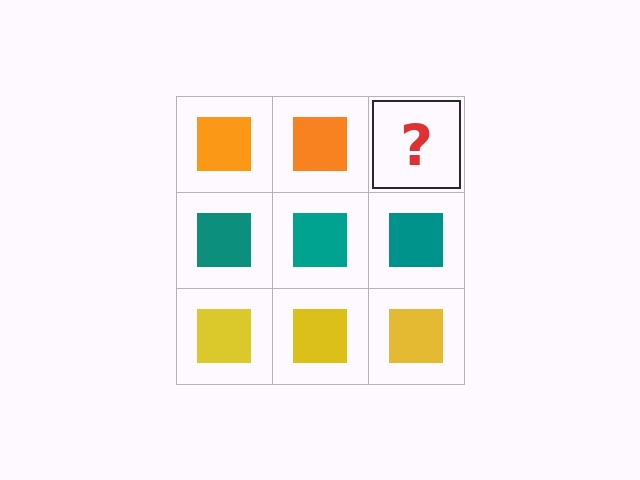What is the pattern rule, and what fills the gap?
The rule is that each row has a consistent color. The gap should be filled with an orange square.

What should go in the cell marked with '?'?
The missing cell should contain an orange square.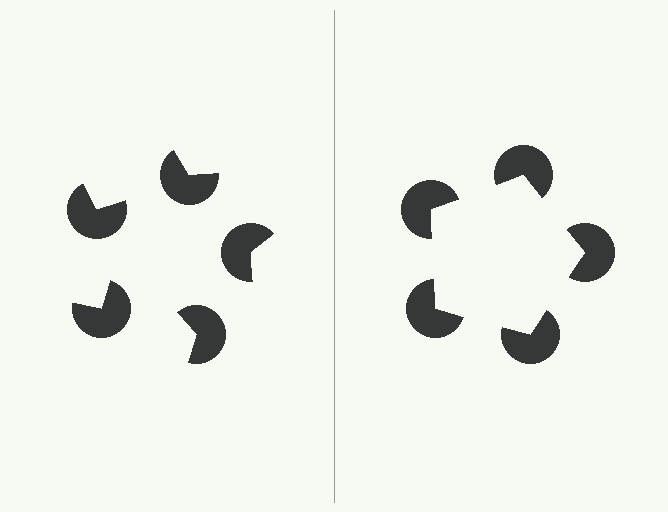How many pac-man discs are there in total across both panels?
10 — 5 on each side.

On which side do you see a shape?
An illusory pentagon appears on the right side. On the left side the wedge cuts are rotated, so no coherent shape forms.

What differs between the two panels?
The pac-man discs are positioned identically on both sides; only the wedge orientations differ. On the right they align to a pentagon; on the left they are misaligned.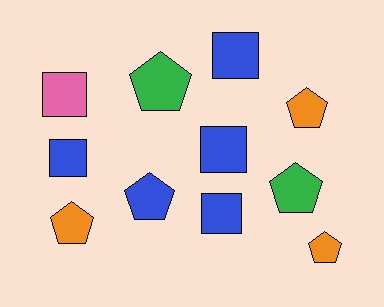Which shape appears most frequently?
Pentagon, with 6 objects.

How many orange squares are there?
There are no orange squares.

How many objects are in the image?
There are 11 objects.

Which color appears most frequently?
Blue, with 5 objects.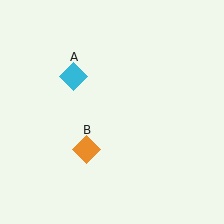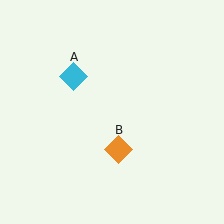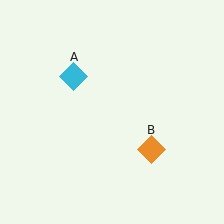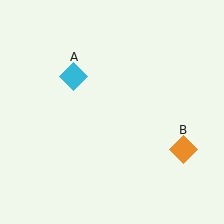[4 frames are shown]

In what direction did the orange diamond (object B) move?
The orange diamond (object B) moved right.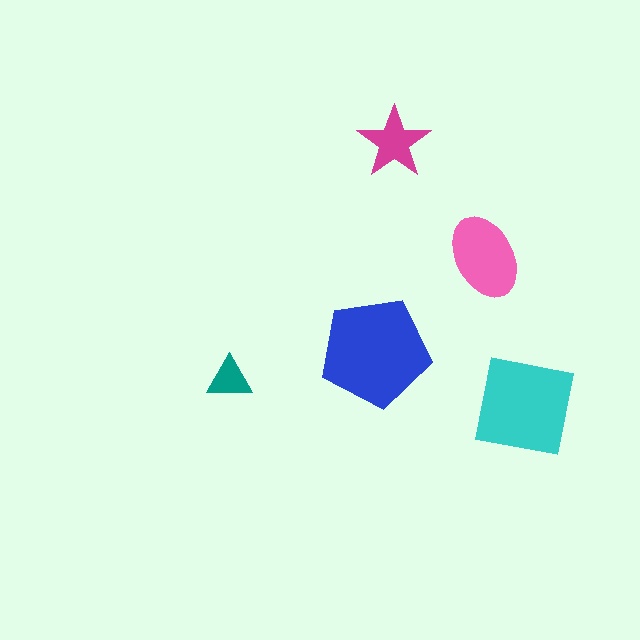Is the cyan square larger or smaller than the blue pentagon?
Smaller.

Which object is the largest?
The blue pentagon.